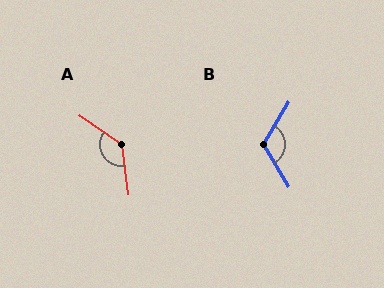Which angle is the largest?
A, at approximately 132 degrees.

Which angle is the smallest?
B, at approximately 118 degrees.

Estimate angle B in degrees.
Approximately 118 degrees.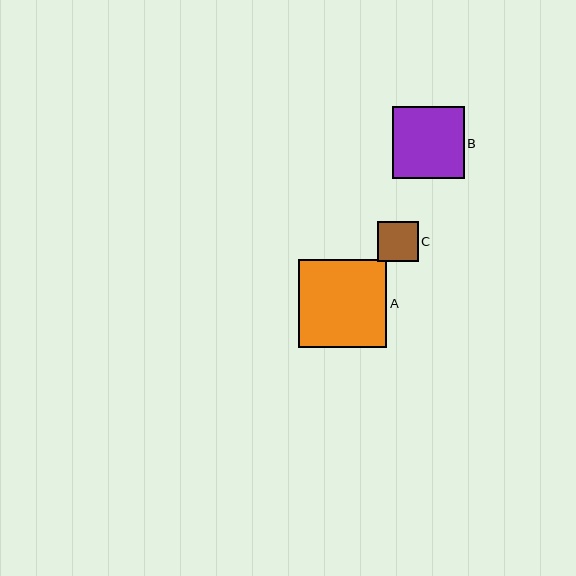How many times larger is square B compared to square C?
Square B is approximately 1.8 times the size of square C.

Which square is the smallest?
Square C is the smallest with a size of approximately 41 pixels.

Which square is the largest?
Square A is the largest with a size of approximately 88 pixels.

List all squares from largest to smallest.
From largest to smallest: A, B, C.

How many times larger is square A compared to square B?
Square A is approximately 1.2 times the size of square B.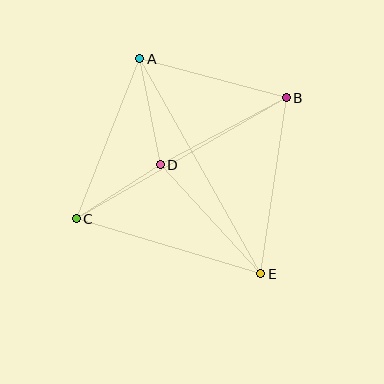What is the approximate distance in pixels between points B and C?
The distance between B and C is approximately 242 pixels.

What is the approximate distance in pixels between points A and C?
The distance between A and C is approximately 172 pixels.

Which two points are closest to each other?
Points C and D are closest to each other.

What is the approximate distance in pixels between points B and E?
The distance between B and E is approximately 178 pixels.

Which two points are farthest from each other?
Points A and E are farthest from each other.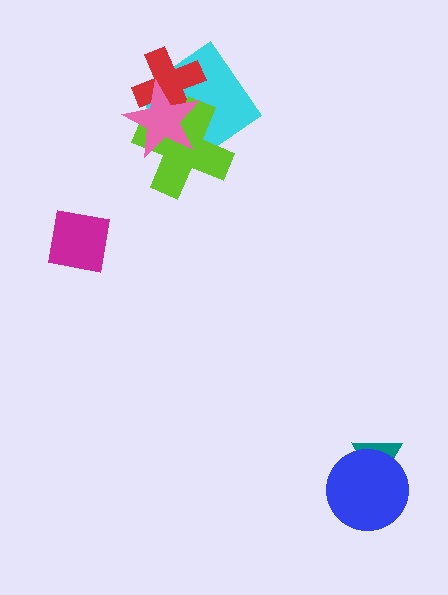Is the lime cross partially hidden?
Yes, it is partially covered by another shape.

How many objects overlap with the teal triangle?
1 object overlaps with the teal triangle.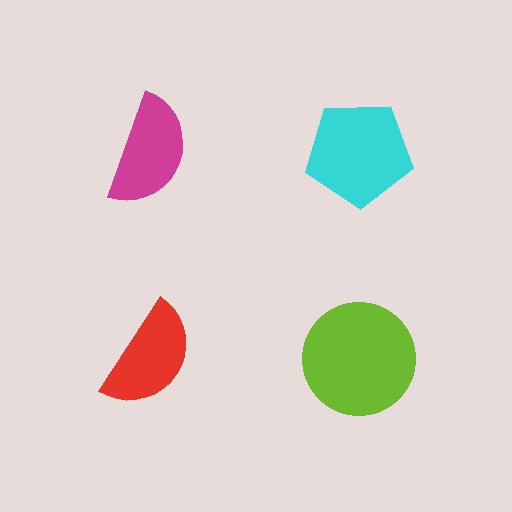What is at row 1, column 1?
A magenta semicircle.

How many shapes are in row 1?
2 shapes.